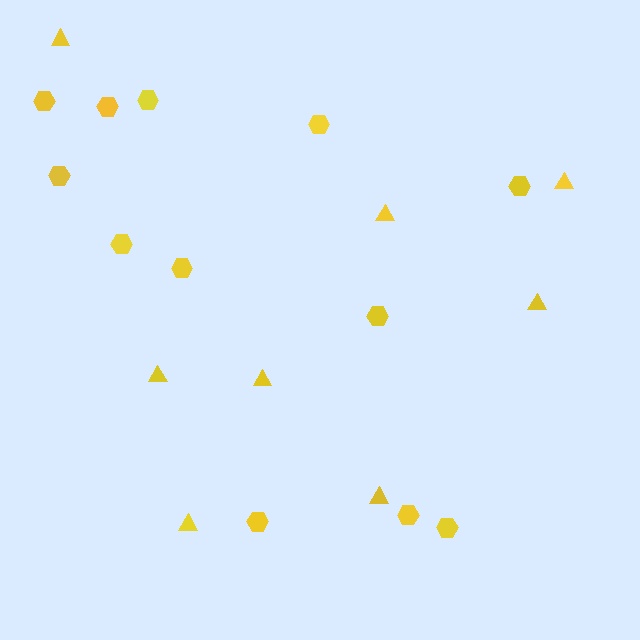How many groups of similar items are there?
There are 2 groups: one group of triangles (8) and one group of hexagons (12).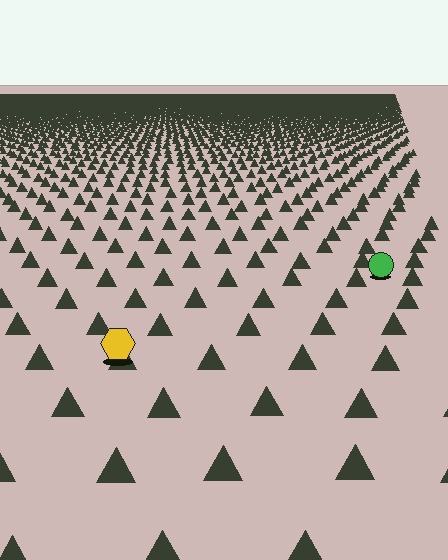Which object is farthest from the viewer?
The green circle is farthest from the viewer. It appears smaller and the ground texture around it is denser.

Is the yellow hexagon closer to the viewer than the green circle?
Yes. The yellow hexagon is closer — you can tell from the texture gradient: the ground texture is coarser near it.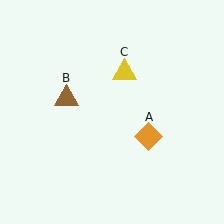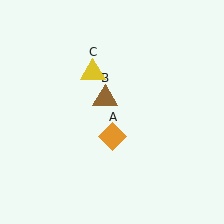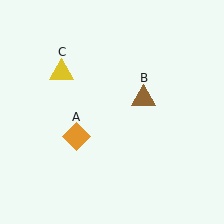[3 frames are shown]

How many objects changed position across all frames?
3 objects changed position: orange diamond (object A), brown triangle (object B), yellow triangle (object C).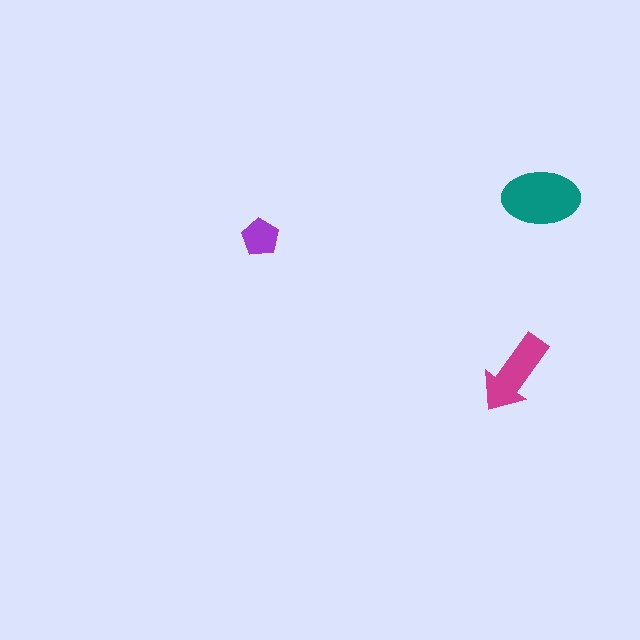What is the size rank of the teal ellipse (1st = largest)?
1st.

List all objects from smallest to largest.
The purple pentagon, the magenta arrow, the teal ellipse.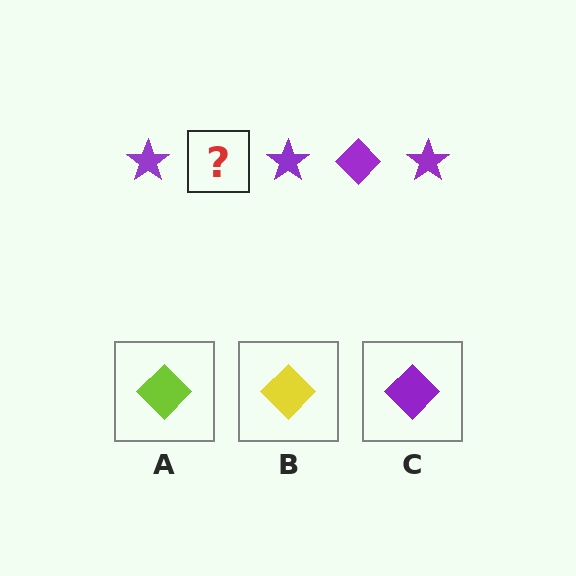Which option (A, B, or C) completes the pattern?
C.